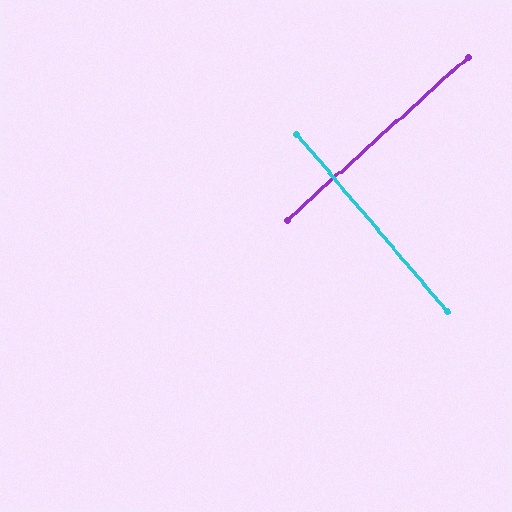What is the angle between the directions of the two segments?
Approximately 88 degrees.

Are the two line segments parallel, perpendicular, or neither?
Perpendicular — they meet at approximately 88°.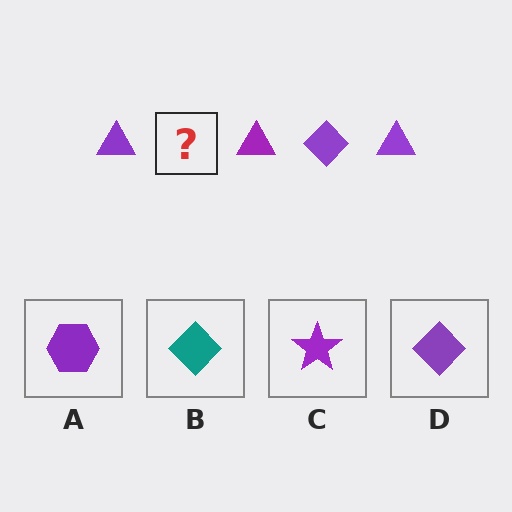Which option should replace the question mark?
Option D.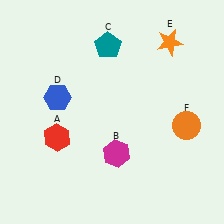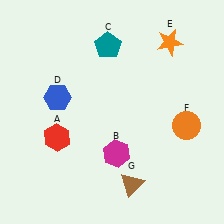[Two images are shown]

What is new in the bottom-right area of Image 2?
A brown triangle (G) was added in the bottom-right area of Image 2.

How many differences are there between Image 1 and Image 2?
There is 1 difference between the two images.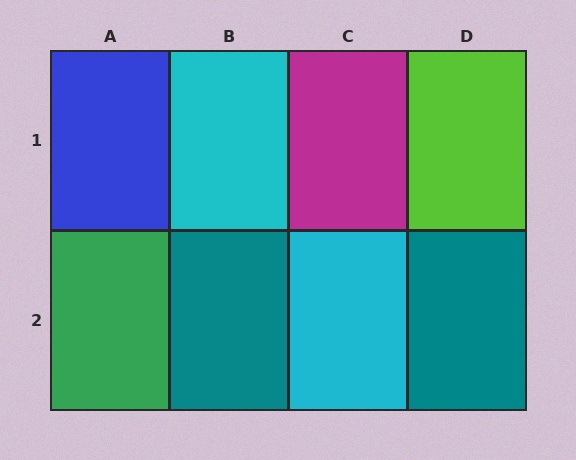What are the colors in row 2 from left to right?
Green, teal, cyan, teal.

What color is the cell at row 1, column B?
Cyan.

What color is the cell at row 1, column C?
Magenta.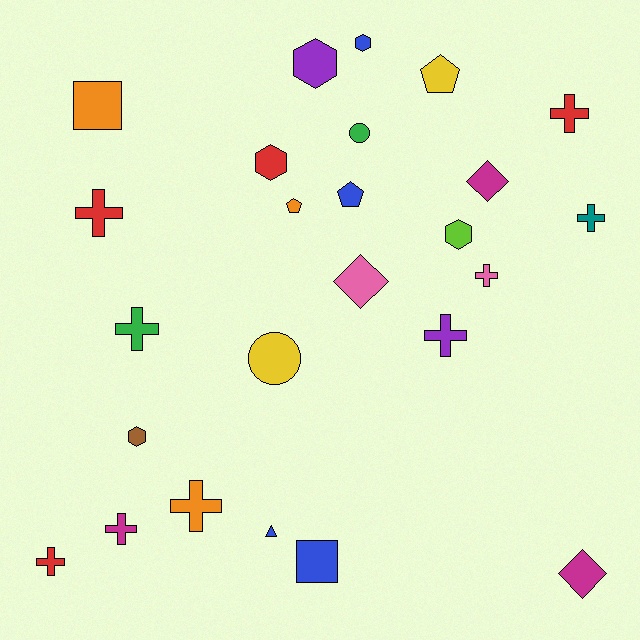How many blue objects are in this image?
There are 4 blue objects.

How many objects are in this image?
There are 25 objects.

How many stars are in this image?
There are no stars.